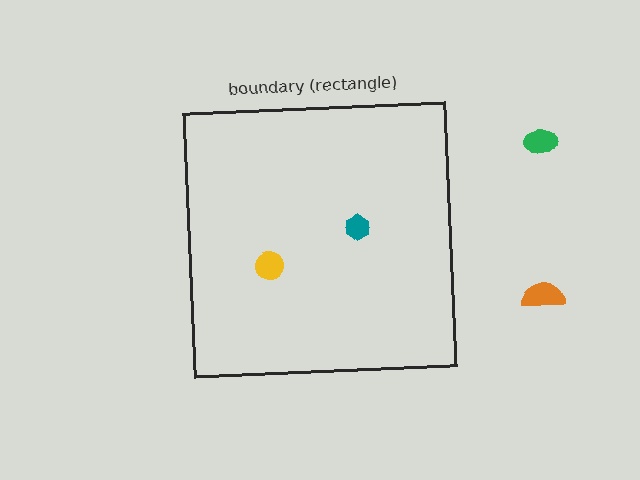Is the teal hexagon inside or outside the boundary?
Inside.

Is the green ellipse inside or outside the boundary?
Outside.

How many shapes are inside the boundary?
2 inside, 2 outside.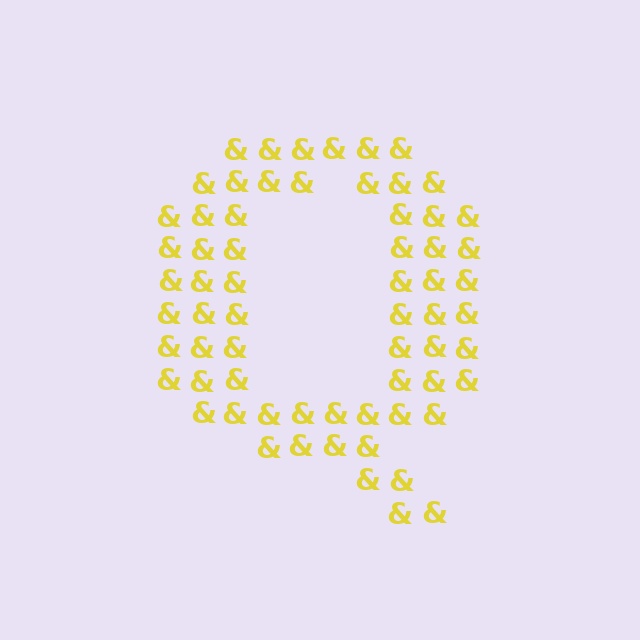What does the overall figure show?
The overall figure shows the letter Q.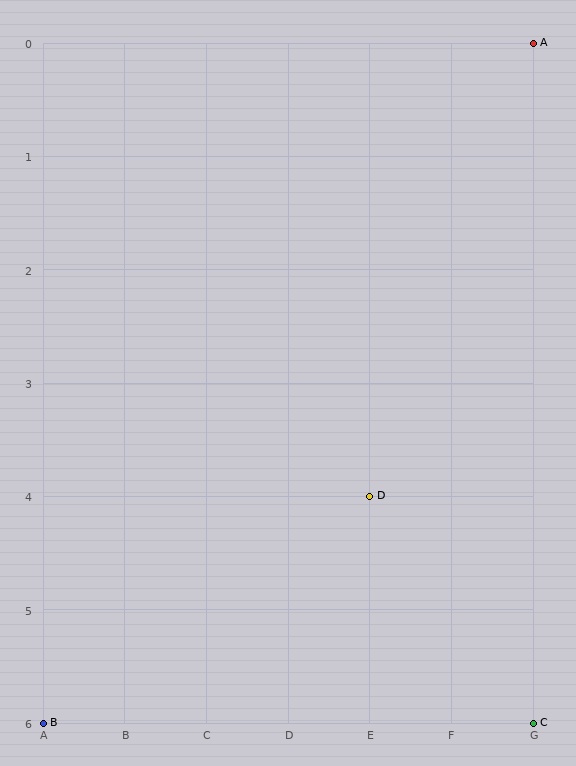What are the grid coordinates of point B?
Point B is at grid coordinates (A, 6).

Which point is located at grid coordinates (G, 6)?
Point C is at (G, 6).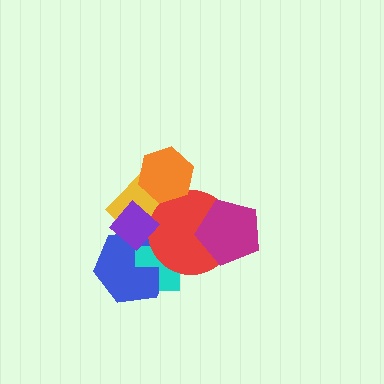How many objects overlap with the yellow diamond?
5 objects overlap with the yellow diamond.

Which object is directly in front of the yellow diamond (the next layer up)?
The blue hexagon is directly in front of the yellow diamond.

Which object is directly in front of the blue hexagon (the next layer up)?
The cyan cross is directly in front of the blue hexagon.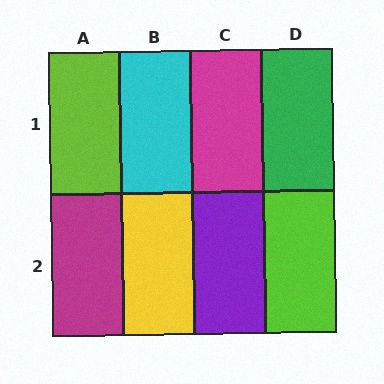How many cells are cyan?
1 cell is cyan.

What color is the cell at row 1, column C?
Magenta.